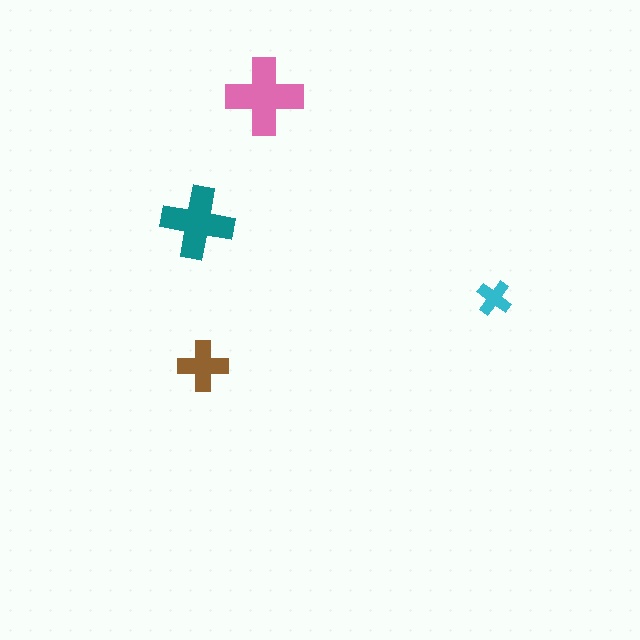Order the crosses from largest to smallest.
the pink one, the teal one, the brown one, the cyan one.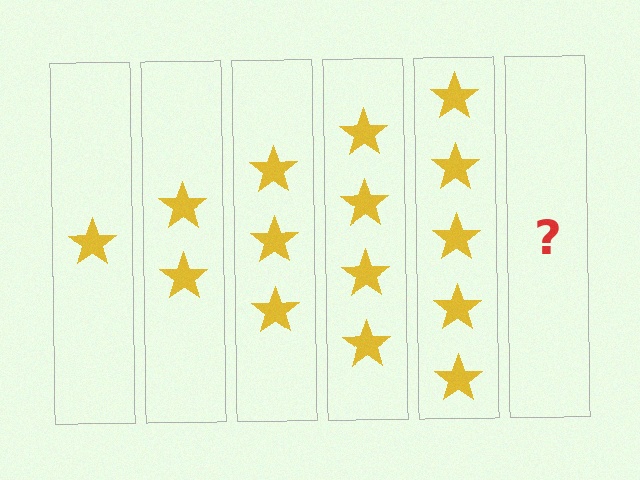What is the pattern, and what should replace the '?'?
The pattern is that each step adds one more star. The '?' should be 6 stars.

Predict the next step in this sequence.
The next step is 6 stars.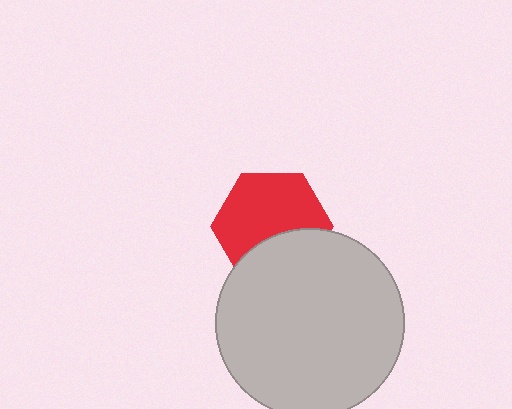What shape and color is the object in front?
The object in front is a light gray circle.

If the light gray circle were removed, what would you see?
You would see the complete red hexagon.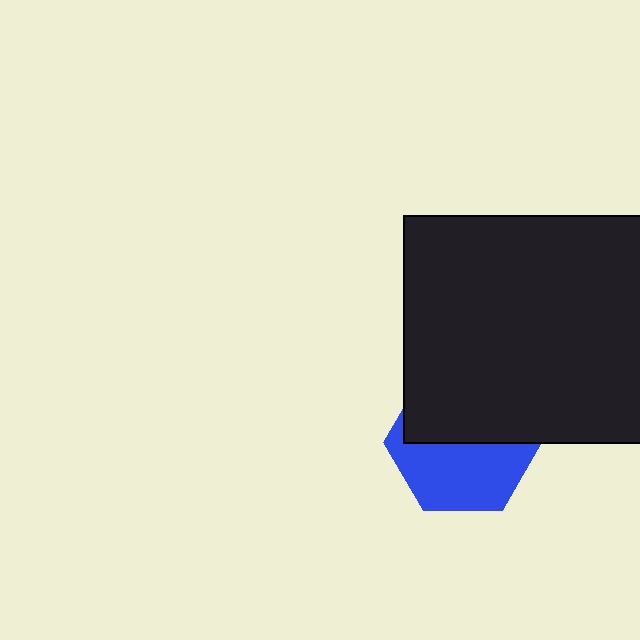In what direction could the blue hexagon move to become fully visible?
The blue hexagon could move down. That would shift it out from behind the black rectangle entirely.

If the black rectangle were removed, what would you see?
You would see the complete blue hexagon.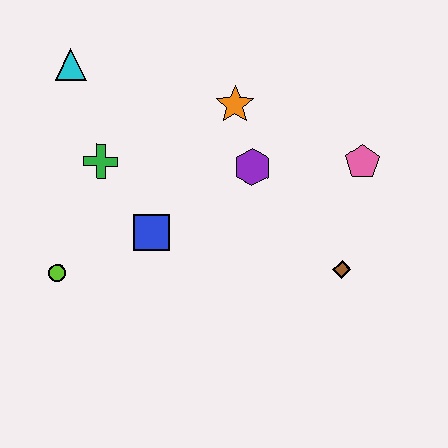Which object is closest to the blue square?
The green cross is closest to the blue square.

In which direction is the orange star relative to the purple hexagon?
The orange star is above the purple hexagon.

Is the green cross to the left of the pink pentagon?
Yes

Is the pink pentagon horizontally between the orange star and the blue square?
No